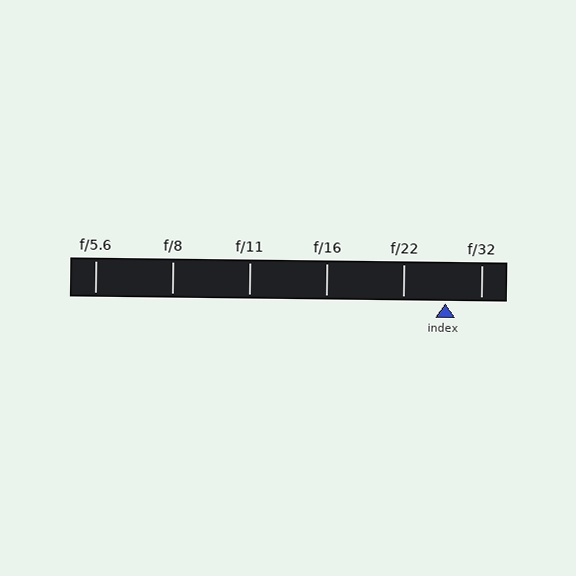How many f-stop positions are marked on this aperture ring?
There are 6 f-stop positions marked.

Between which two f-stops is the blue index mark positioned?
The index mark is between f/22 and f/32.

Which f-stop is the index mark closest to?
The index mark is closest to f/32.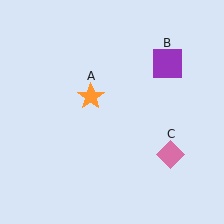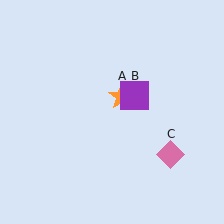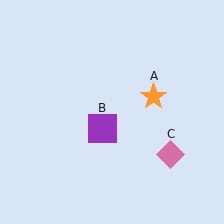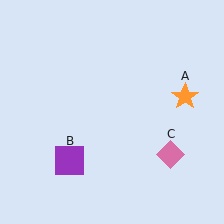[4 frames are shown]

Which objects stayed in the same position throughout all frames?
Pink diamond (object C) remained stationary.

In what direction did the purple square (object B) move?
The purple square (object B) moved down and to the left.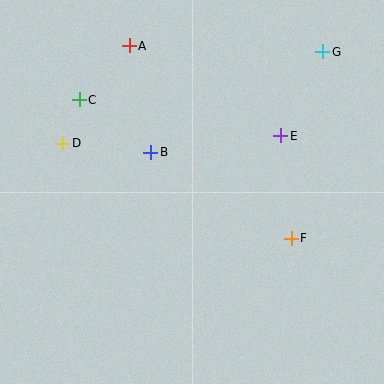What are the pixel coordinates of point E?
Point E is at (281, 136).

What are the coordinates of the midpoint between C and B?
The midpoint between C and B is at (115, 126).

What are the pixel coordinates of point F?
Point F is at (291, 238).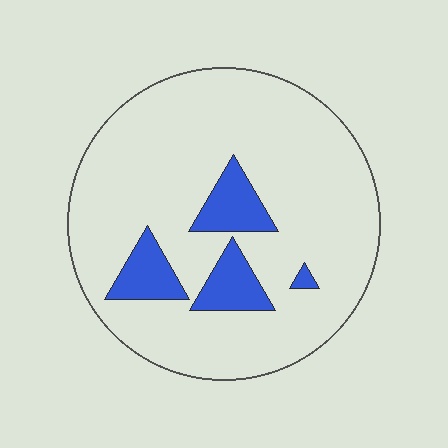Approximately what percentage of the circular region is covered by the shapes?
Approximately 15%.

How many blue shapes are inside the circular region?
4.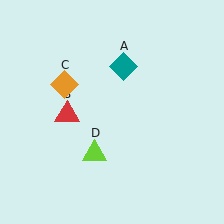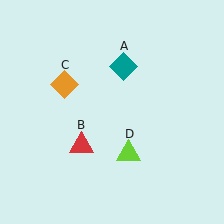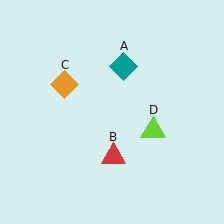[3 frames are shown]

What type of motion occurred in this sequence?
The red triangle (object B), lime triangle (object D) rotated counterclockwise around the center of the scene.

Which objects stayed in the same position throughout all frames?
Teal diamond (object A) and orange diamond (object C) remained stationary.